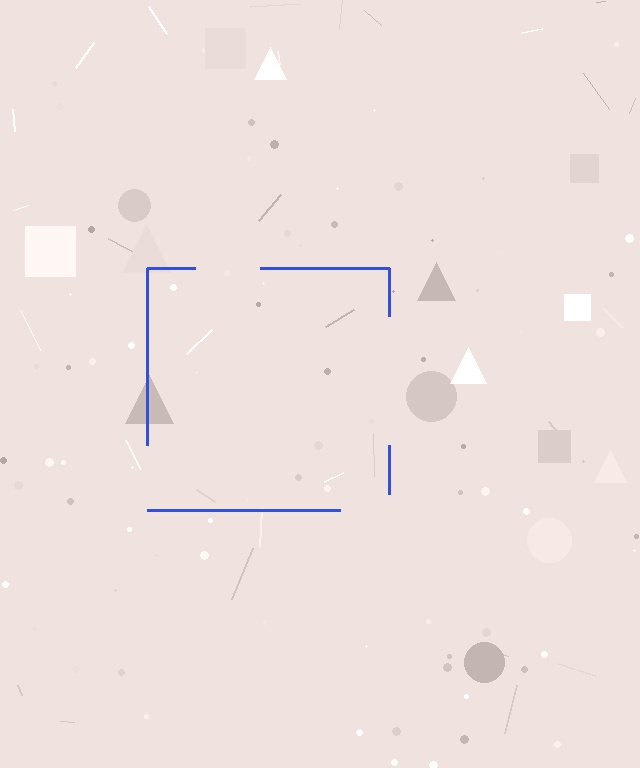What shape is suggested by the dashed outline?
The dashed outline suggests a square.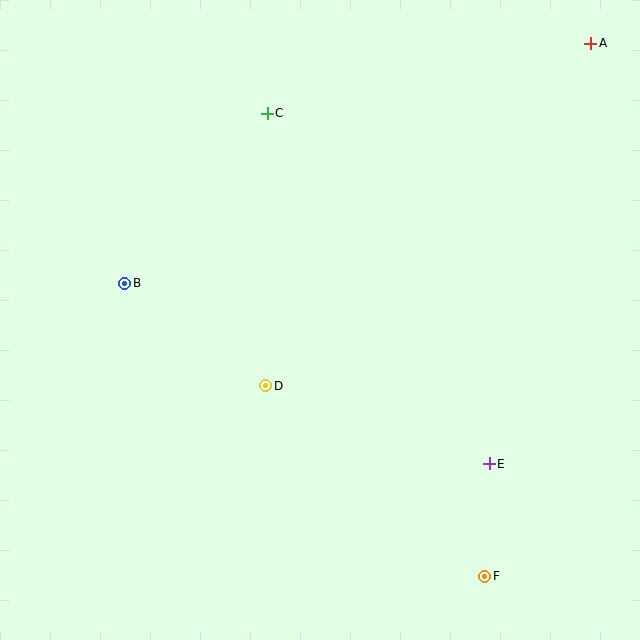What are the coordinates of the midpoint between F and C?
The midpoint between F and C is at (376, 345).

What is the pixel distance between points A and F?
The distance between A and F is 543 pixels.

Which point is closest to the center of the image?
Point D at (266, 386) is closest to the center.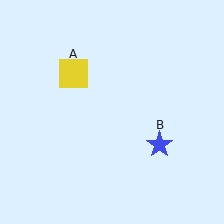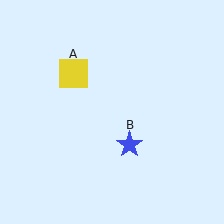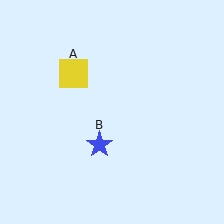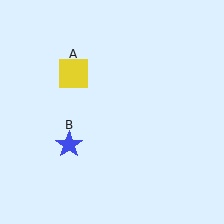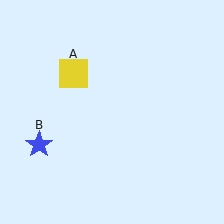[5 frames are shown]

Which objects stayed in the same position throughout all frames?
Yellow square (object A) remained stationary.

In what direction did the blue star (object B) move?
The blue star (object B) moved left.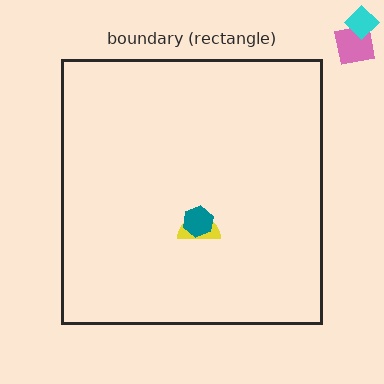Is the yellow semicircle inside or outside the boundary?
Inside.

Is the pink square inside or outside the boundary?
Outside.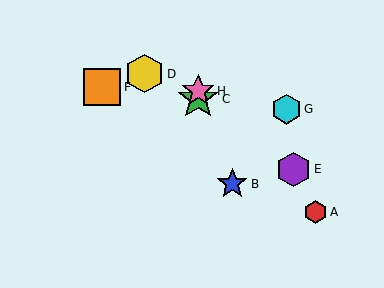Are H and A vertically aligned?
No, H is at x≈198 and A is at x≈316.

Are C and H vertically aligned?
Yes, both are at x≈198.